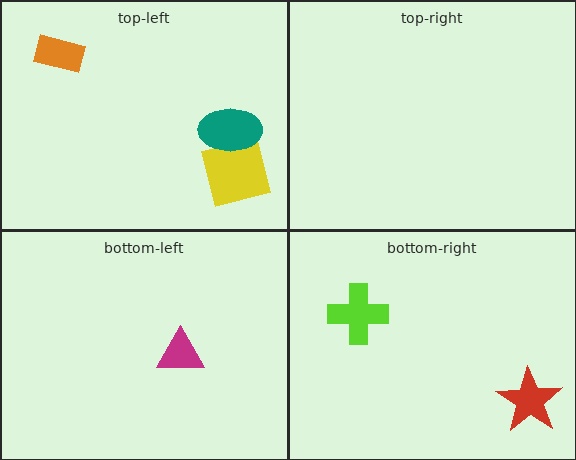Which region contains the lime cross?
The bottom-right region.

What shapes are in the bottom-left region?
The magenta triangle.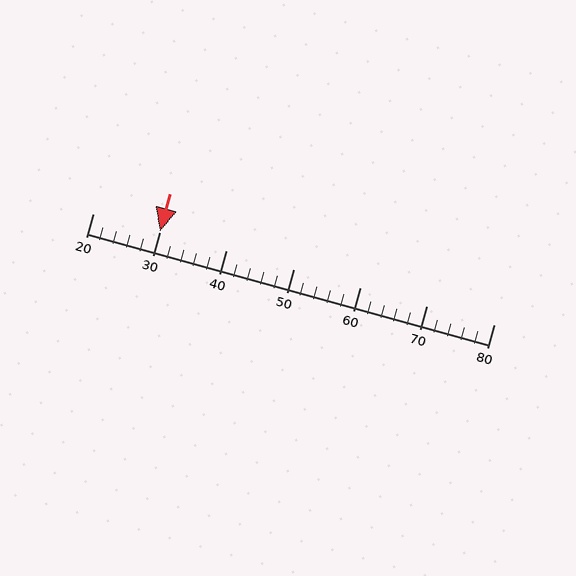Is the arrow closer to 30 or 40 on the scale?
The arrow is closer to 30.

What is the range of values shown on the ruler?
The ruler shows values from 20 to 80.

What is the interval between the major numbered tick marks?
The major tick marks are spaced 10 units apart.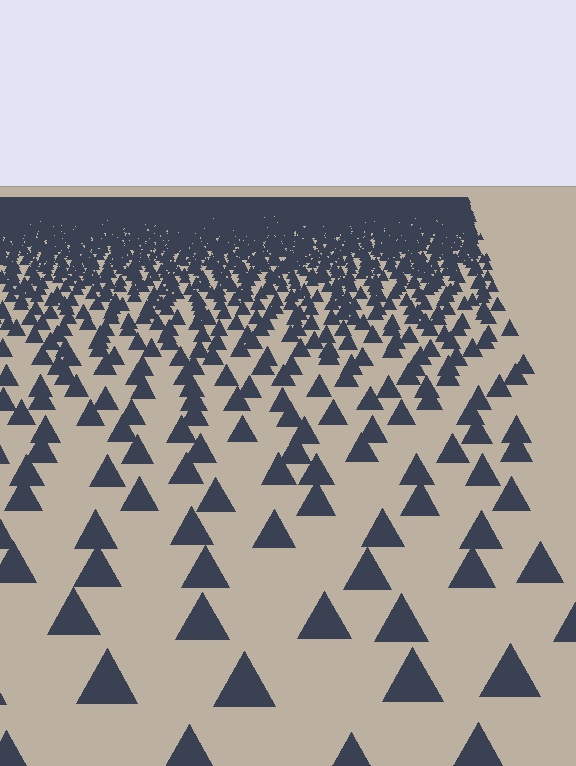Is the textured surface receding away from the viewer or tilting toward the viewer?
The surface is receding away from the viewer. Texture elements get smaller and denser toward the top.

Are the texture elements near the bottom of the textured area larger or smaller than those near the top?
Larger. Near the bottom, elements are closer to the viewer and appear at a bigger on-screen size.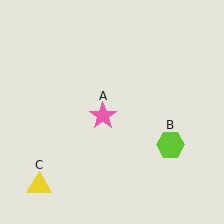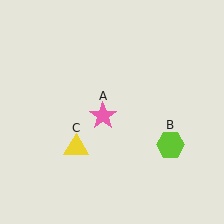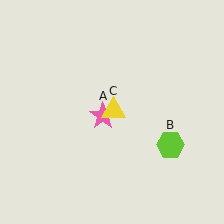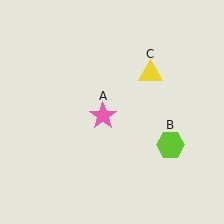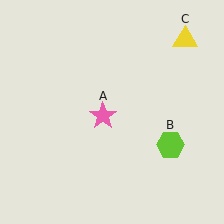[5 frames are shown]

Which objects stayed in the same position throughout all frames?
Pink star (object A) and lime hexagon (object B) remained stationary.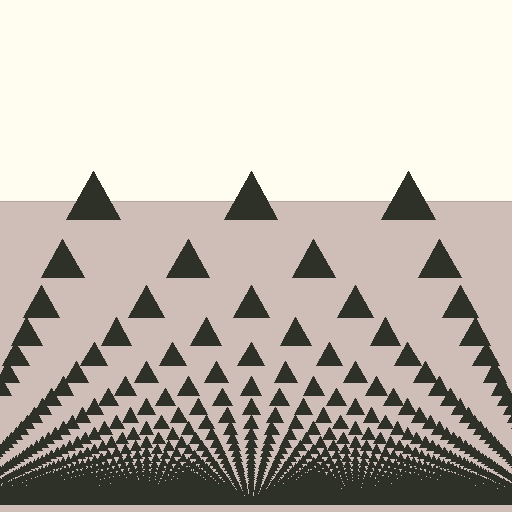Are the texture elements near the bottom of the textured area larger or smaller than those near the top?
Smaller. The gradient is inverted — elements near the bottom are smaller and denser.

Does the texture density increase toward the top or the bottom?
Density increases toward the bottom.